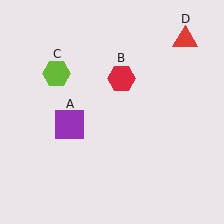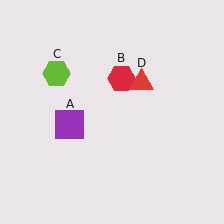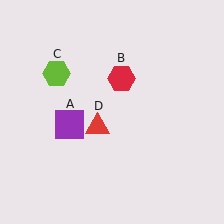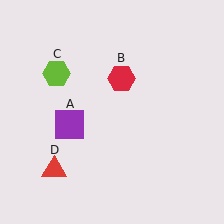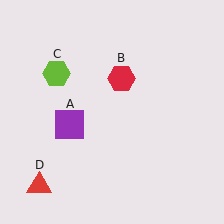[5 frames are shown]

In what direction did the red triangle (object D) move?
The red triangle (object D) moved down and to the left.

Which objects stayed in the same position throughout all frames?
Purple square (object A) and red hexagon (object B) and lime hexagon (object C) remained stationary.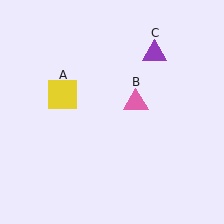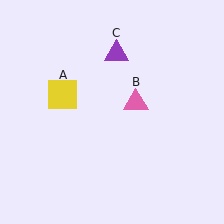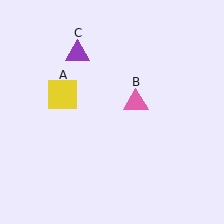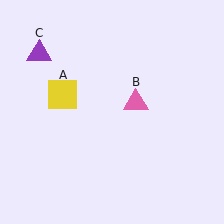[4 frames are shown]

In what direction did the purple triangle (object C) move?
The purple triangle (object C) moved left.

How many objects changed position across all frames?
1 object changed position: purple triangle (object C).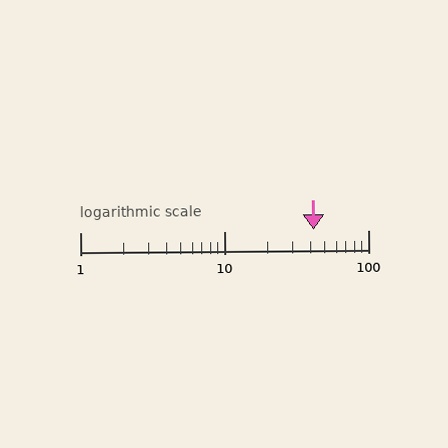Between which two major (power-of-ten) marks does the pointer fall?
The pointer is between 10 and 100.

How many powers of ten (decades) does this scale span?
The scale spans 2 decades, from 1 to 100.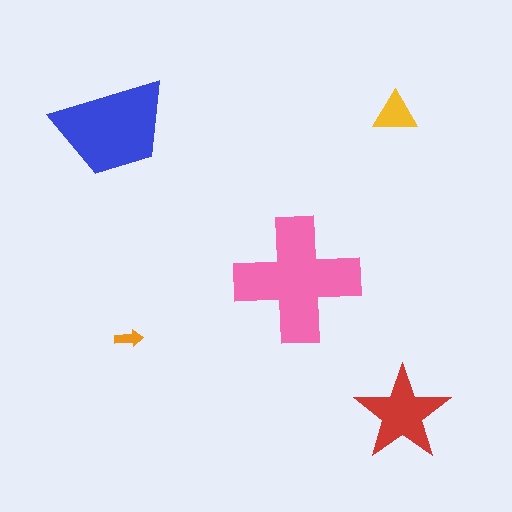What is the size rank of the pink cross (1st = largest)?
1st.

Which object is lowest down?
The red star is bottommost.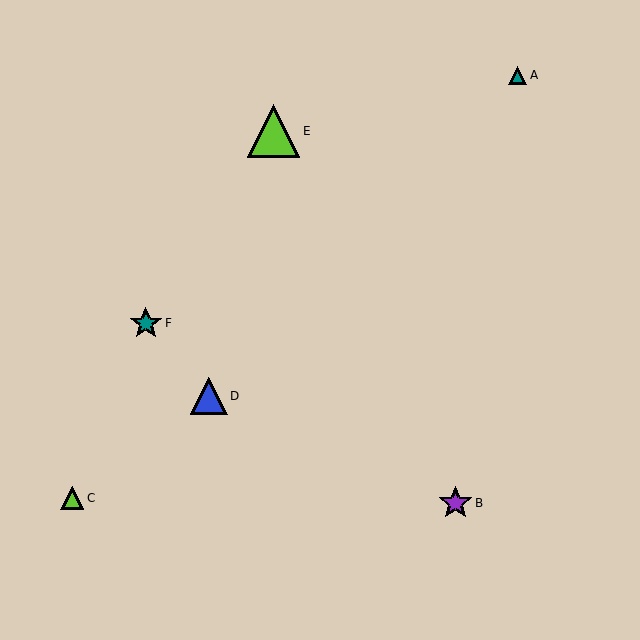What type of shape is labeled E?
Shape E is a lime triangle.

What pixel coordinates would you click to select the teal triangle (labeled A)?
Click at (518, 75) to select the teal triangle A.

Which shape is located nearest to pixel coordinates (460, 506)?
The purple star (labeled B) at (455, 503) is nearest to that location.